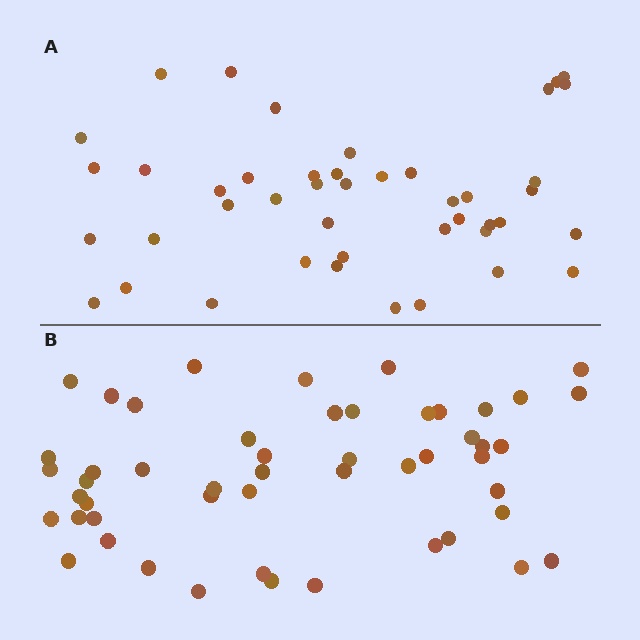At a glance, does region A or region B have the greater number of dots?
Region B (the bottom region) has more dots.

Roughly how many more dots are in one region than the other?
Region B has roughly 8 or so more dots than region A.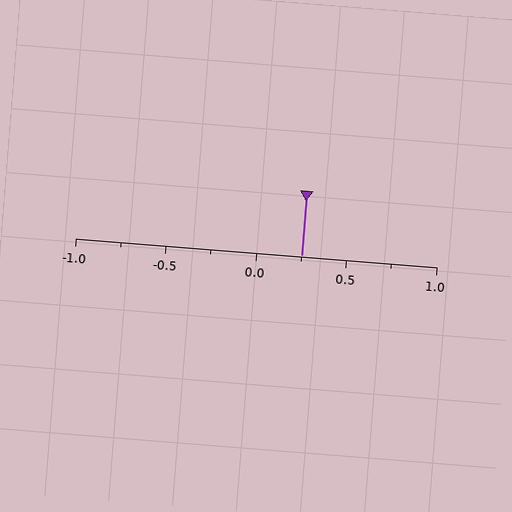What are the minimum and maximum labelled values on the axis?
The axis runs from -1.0 to 1.0.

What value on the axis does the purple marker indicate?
The marker indicates approximately 0.25.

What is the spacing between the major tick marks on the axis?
The major ticks are spaced 0.5 apart.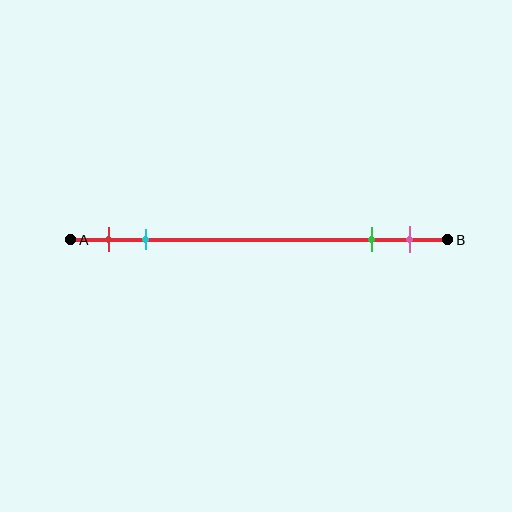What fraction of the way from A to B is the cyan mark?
The cyan mark is approximately 20% (0.2) of the way from A to B.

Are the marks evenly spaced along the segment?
No, the marks are not evenly spaced.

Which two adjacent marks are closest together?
The green and pink marks are the closest adjacent pair.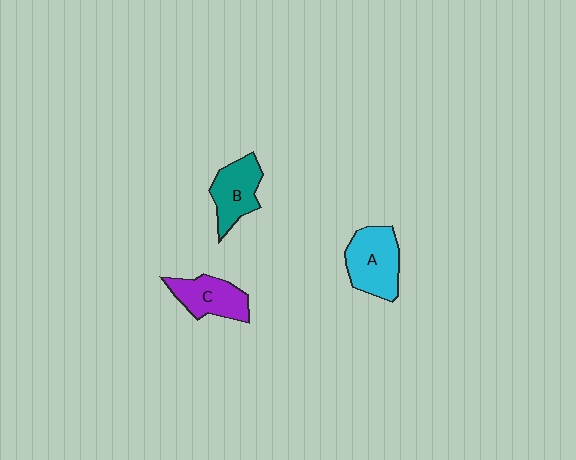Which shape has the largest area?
Shape A (cyan).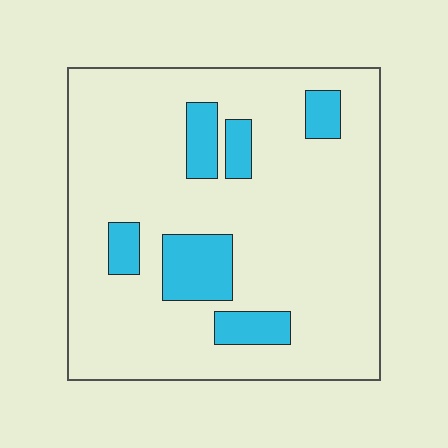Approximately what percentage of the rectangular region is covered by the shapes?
Approximately 15%.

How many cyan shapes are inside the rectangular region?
6.